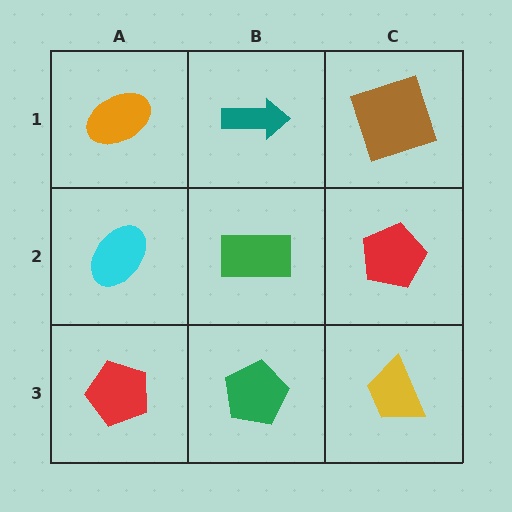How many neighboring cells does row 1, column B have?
3.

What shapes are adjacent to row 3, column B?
A green rectangle (row 2, column B), a red pentagon (row 3, column A), a yellow trapezoid (row 3, column C).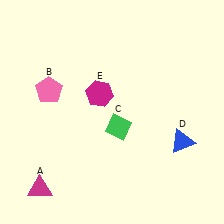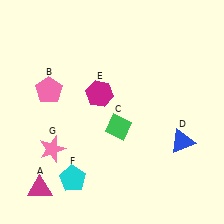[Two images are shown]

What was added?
A cyan pentagon (F), a pink star (G) were added in Image 2.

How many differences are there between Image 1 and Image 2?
There are 2 differences between the two images.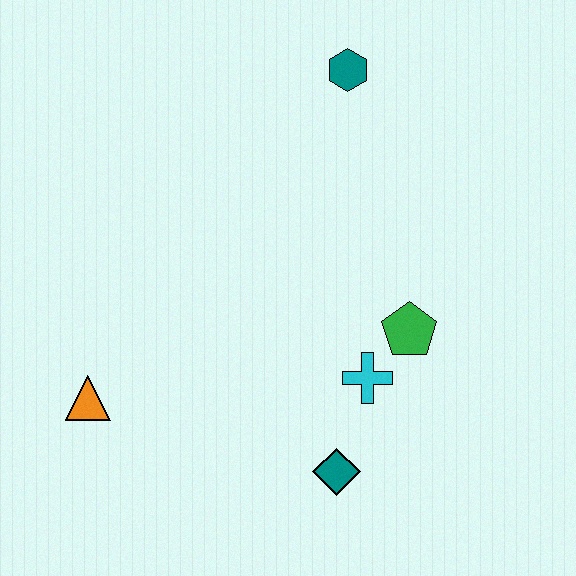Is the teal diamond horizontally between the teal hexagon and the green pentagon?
No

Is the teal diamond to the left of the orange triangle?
No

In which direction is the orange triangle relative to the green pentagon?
The orange triangle is to the left of the green pentagon.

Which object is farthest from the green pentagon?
The orange triangle is farthest from the green pentagon.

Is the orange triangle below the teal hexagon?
Yes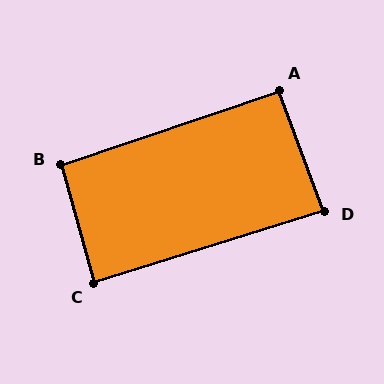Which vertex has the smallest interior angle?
D, at approximately 87 degrees.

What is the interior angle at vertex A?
Approximately 92 degrees (approximately right).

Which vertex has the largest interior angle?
B, at approximately 93 degrees.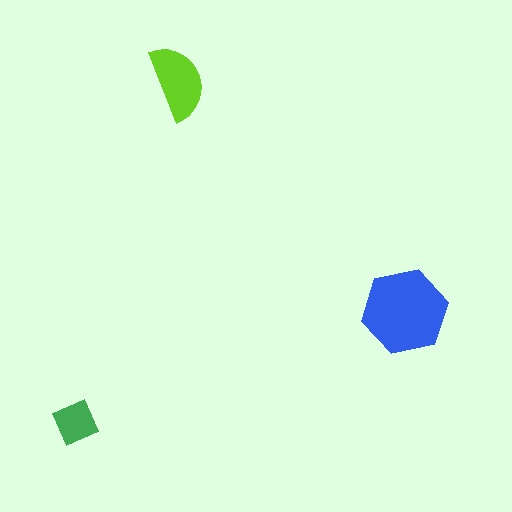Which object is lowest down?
The green square is bottommost.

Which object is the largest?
The blue hexagon.